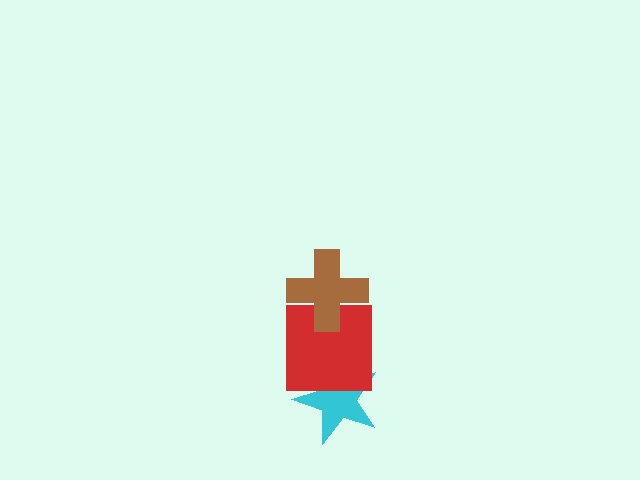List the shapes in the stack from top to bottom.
From top to bottom: the brown cross, the red square, the cyan star.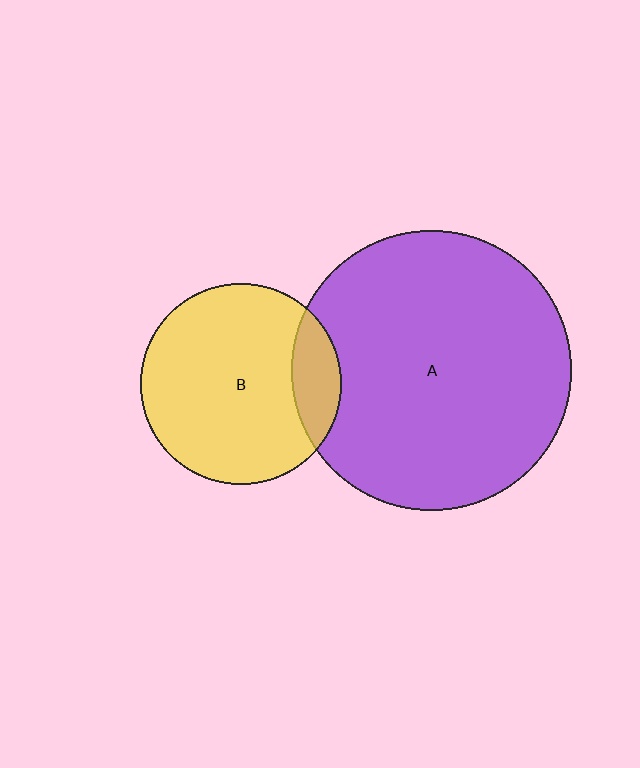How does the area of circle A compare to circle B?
Approximately 1.9 times.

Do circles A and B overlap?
Yes.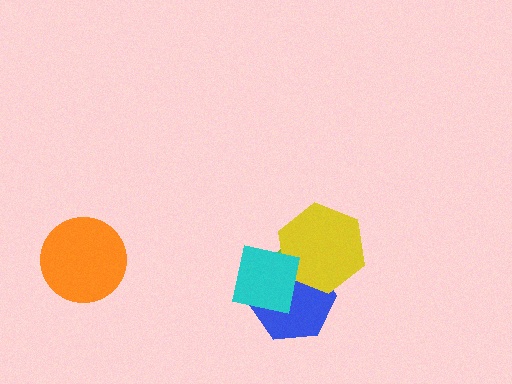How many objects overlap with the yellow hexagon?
3 objects overlap with the yellow hexagon.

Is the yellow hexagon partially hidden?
Yes, it is partially covered by another shape.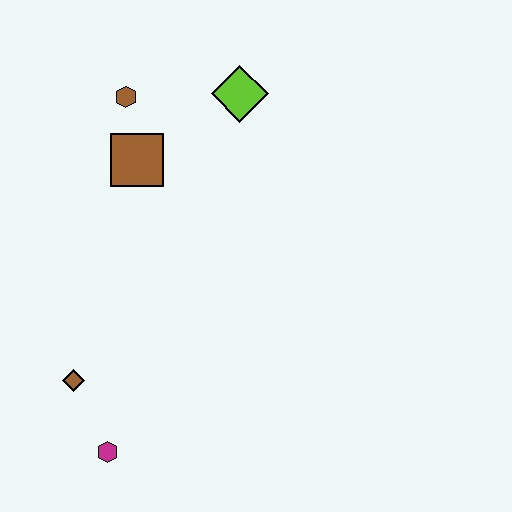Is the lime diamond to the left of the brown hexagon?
No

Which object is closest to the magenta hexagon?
The brown diamond is closest to the magenta hexagon.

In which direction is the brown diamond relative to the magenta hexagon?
The brown diamond is above the magenta hexagon.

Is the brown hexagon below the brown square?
No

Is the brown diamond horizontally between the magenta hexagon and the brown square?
No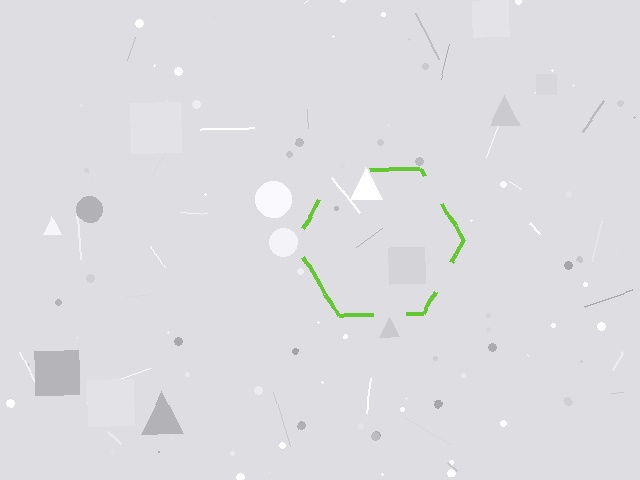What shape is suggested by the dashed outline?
The dashed outline suggests a hexagon.